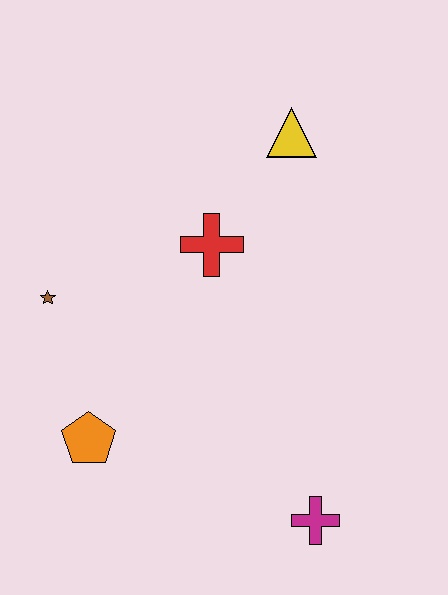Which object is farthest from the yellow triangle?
The magenta cross is farthest from the yellow triangle.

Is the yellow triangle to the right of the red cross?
Yes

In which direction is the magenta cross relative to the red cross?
The magenta cross is below the red cross.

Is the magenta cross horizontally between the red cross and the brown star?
No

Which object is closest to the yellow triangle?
The red cross is closest to the yellow triangle.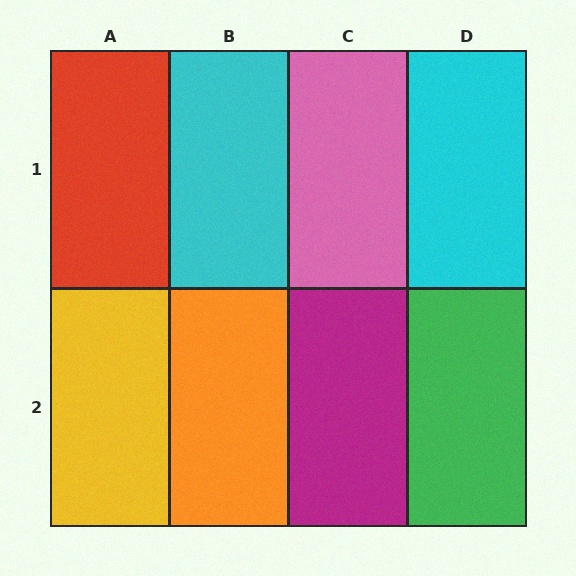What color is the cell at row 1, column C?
Pink.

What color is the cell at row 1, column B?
Cyan.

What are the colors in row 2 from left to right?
Yellow, orange, magenta, green.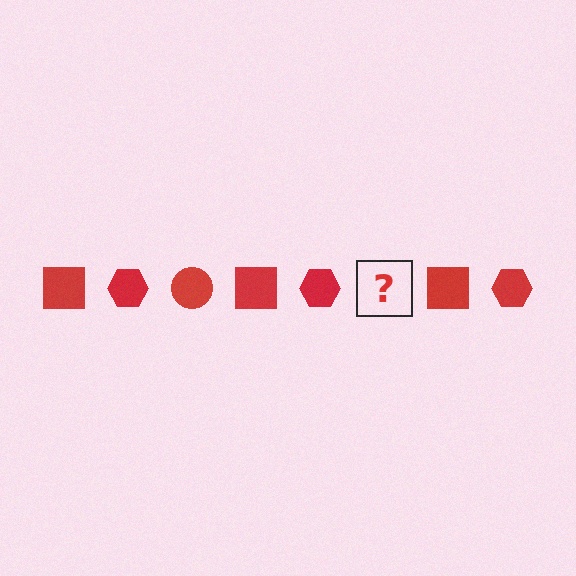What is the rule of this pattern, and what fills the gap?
The rule is that the pattern cycles through square, hexagon, circle shapes in red. The gap should be filled with a red circle.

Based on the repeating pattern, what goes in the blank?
The blank should be a red circle.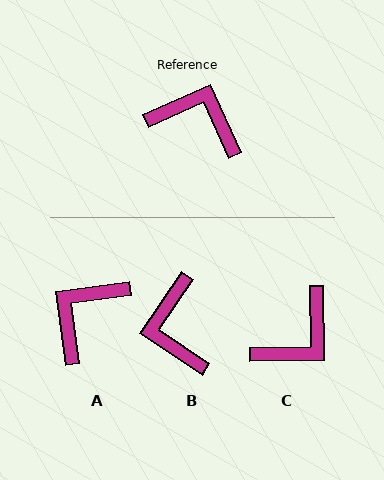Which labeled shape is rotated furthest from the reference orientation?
B, about 122 degrees away.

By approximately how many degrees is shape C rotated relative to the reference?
Approximately 114 degrees clockwise.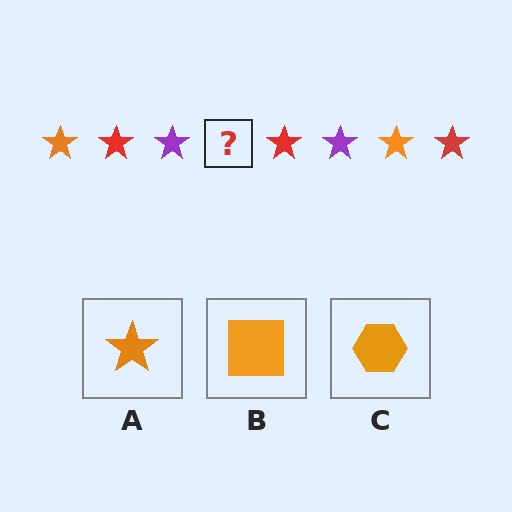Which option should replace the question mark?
Option A.